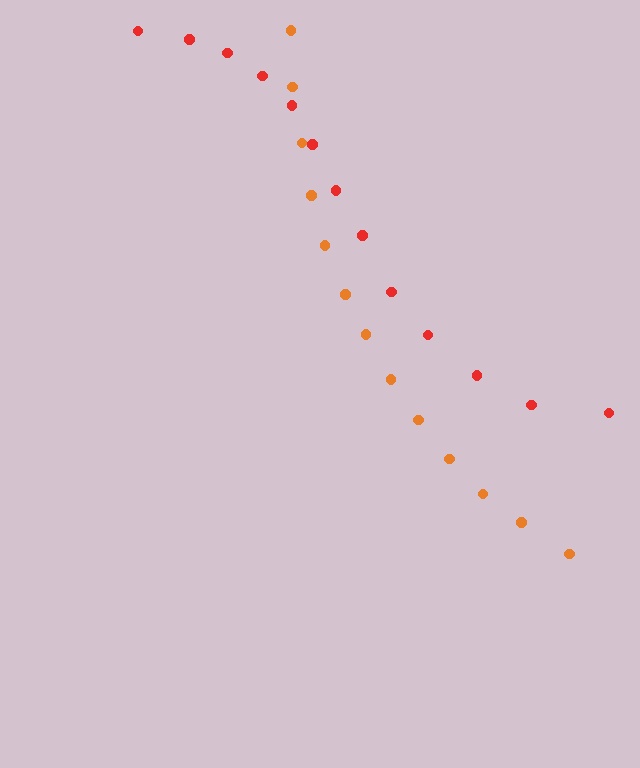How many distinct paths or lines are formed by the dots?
There are 2 distinct paths.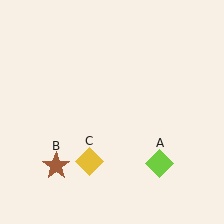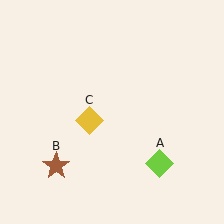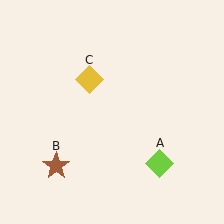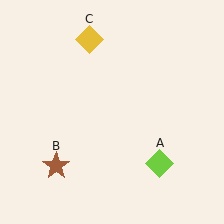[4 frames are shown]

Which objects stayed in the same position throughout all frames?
Lime diamond (object A) and brown star (object B) remained stationary.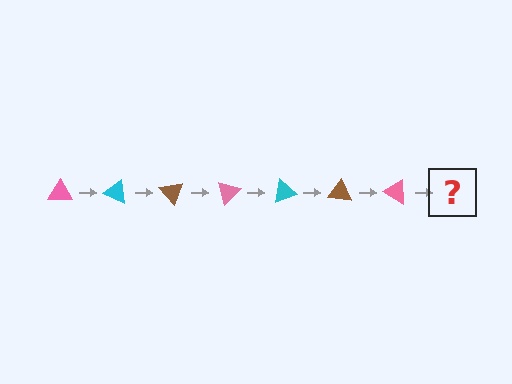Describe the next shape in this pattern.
It should be a cyan triangle, rotated 175 degrees from the start.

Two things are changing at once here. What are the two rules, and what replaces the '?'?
The two rules are that it rotates 25 degrees each step and the color cycles through pink, cyan, and brown. The '?' should be a cyan triangle, rotated 175 degrees from the start.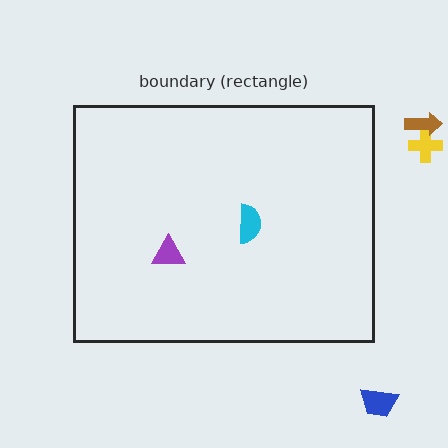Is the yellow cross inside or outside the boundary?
Outside.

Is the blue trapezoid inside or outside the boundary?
Outside.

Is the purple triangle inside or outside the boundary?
Inside.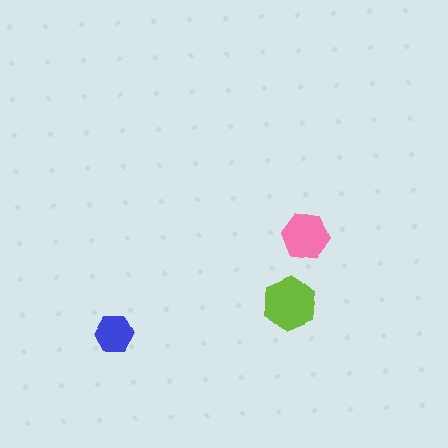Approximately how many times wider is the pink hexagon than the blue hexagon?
About 1.5 times wider.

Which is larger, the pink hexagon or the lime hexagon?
The lime one.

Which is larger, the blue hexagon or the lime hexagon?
The lime one.